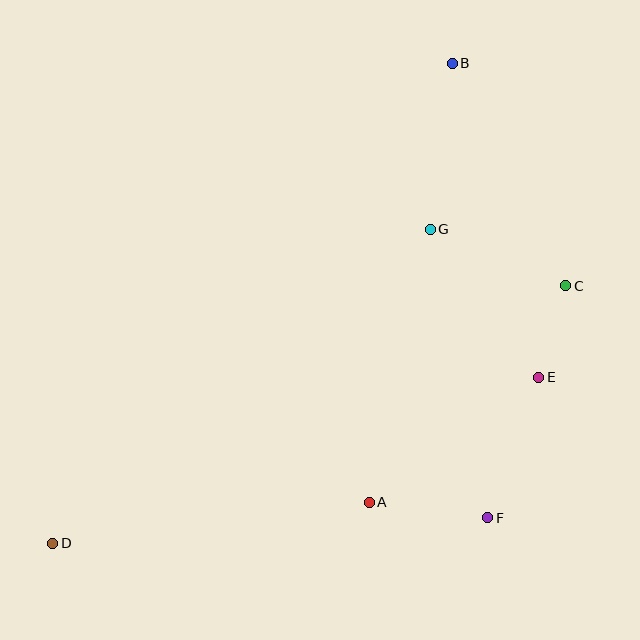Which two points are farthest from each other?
Points B and D are farthest from each other.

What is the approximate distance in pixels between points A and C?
The distance between A and C is approximately 293 pixels.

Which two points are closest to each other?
Points C and E are closest to each other.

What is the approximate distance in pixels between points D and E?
The distance between D and E is approximately 514 pixels.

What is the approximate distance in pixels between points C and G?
The distance between C and G is approximately 146 pixels.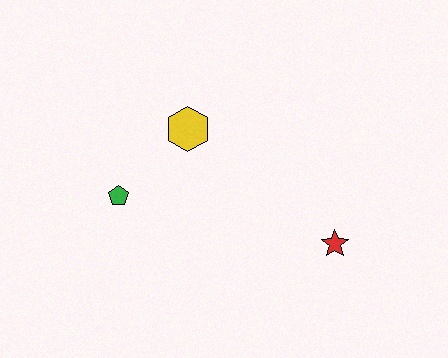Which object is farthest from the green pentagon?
The red star is farthest from the green pentagon.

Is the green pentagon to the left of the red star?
Yes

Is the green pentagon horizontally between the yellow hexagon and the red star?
No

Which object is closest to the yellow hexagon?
The green pentagon is closest to the yellow hexagon.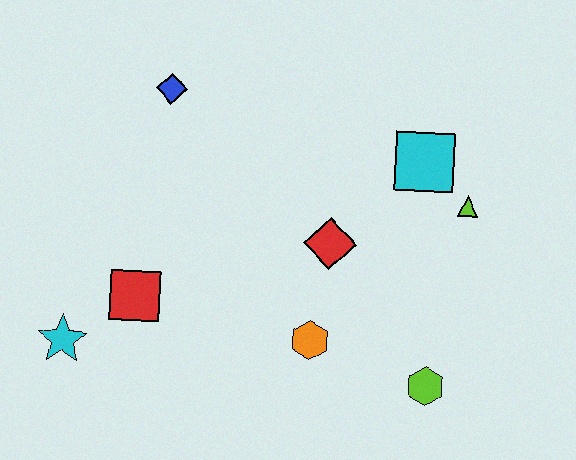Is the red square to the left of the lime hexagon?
Yes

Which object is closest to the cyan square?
The lime triangle is closest to the cyan square.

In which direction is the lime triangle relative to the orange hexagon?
The lime triangle is to the right of the orange hexagon.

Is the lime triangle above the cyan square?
No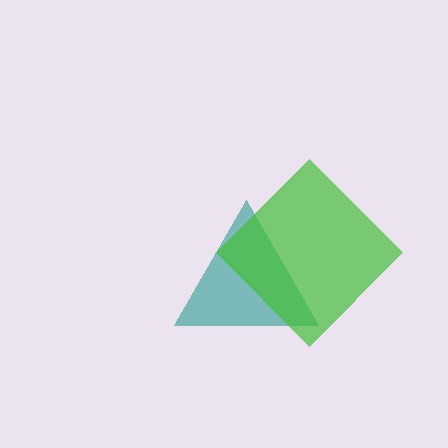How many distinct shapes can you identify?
There are 2 distinct shapes: a teal triangle, a green diamond.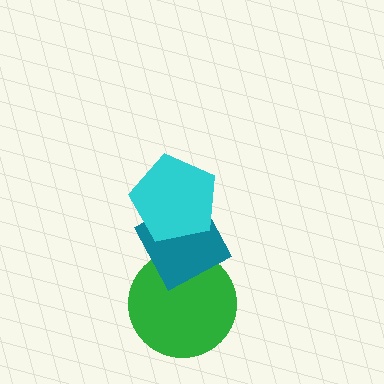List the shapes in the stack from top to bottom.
From top to bottom: the cyan pentagon, the teal diamond, the green circle.